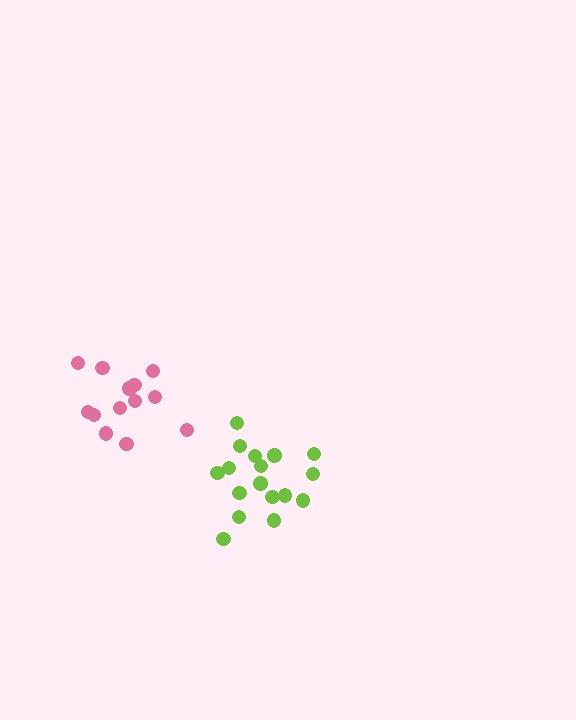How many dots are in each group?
Group 1: 17 dots, Group 2: 13 dots (30 total).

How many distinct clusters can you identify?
There are 2 distinct clusters.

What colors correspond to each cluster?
The clusters are colored: lime, pink.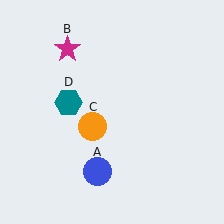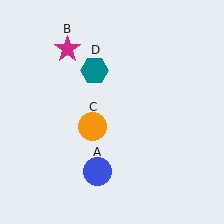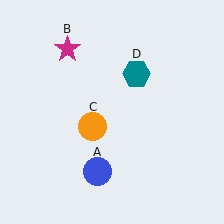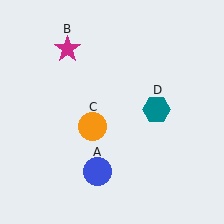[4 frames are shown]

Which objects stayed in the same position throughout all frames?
Blue circle (object A) and magenta star (object B) and orange circle (object C) remained stationary.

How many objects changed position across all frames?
1 object changed position: teal hexagon (object D).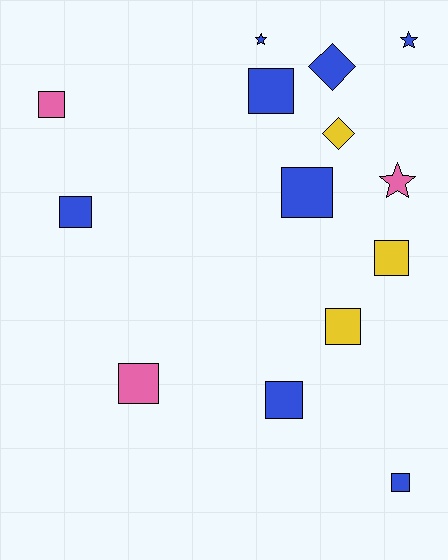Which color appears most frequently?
Blue, with 8 objects.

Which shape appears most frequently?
Square, with 9 objects.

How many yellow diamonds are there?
There is 1 yellow diamond.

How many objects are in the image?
There are 14 objects.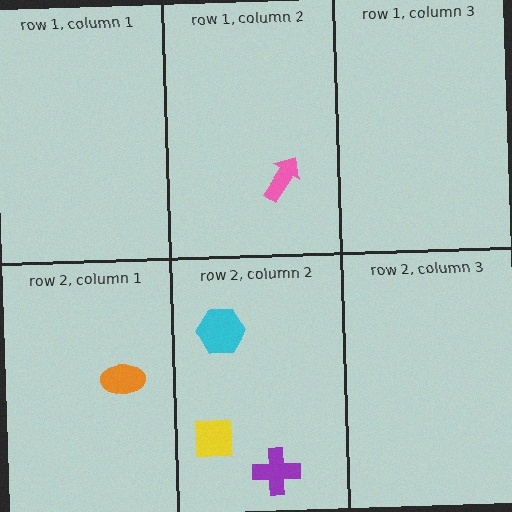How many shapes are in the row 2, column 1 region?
1.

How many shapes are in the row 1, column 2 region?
1.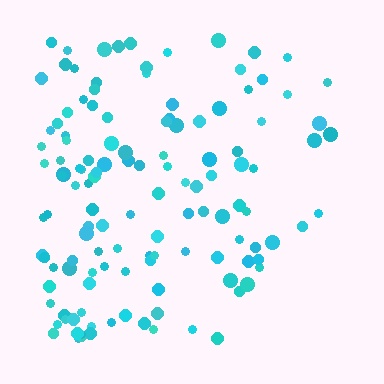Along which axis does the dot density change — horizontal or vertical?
Horizontal.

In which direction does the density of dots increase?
From right to left, with the left side densest.